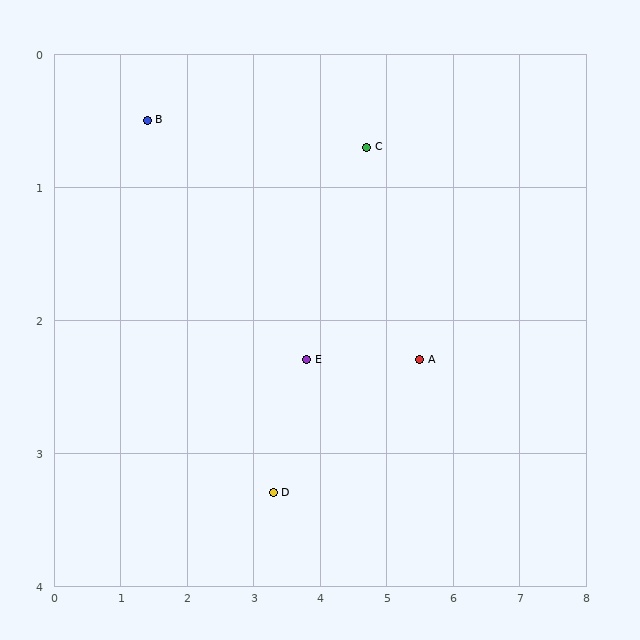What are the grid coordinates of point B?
Point B is at approximately (1.4, 0.5).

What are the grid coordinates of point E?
Point E is at approximately (3.8, 2.3).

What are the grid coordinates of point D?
Point D is at approximately (3.3, 3.3).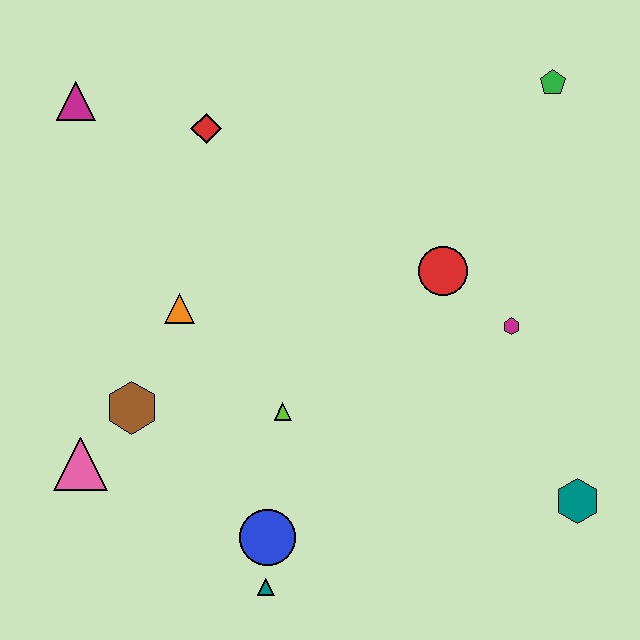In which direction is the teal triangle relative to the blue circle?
The teal triangle is below the blue circle.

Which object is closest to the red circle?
The magenta hexagon is closest to the red circle.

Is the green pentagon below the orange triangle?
No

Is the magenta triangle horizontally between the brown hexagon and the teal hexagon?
No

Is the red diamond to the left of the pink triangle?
No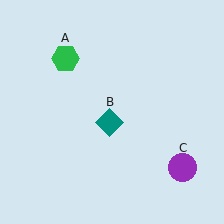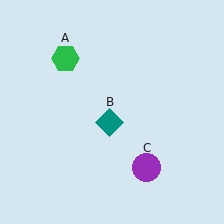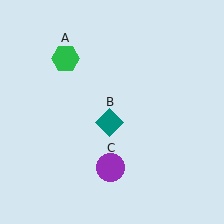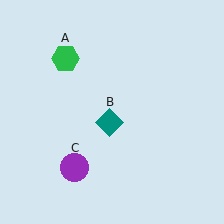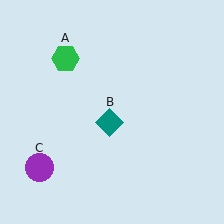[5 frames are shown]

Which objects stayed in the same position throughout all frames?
Green hexagon (object A) and teal diamond (object B) remained stationary.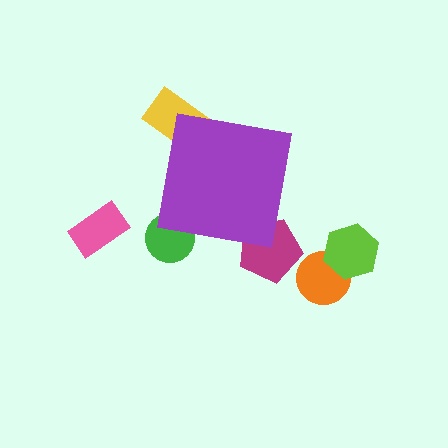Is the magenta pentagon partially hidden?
Yes, the magenta pentagon is partially hidden behind the purple square.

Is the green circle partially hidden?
Yes, the green circle is partially hidden behind the purple square.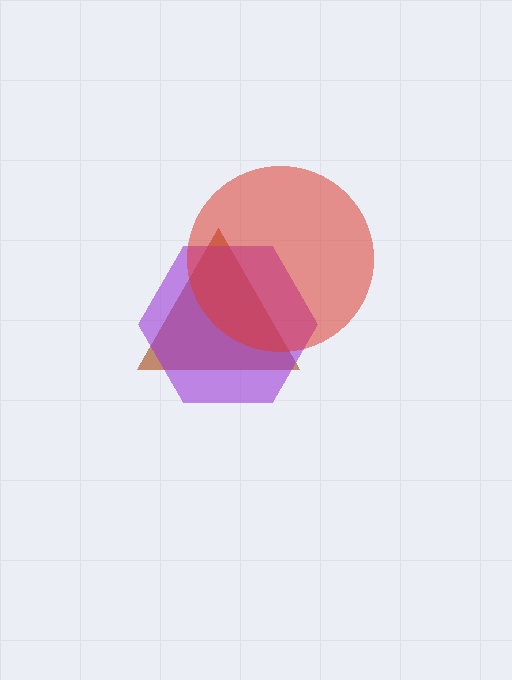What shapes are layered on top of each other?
The layered shapes are: a brown triangle, a purple hexagon, a red circle.